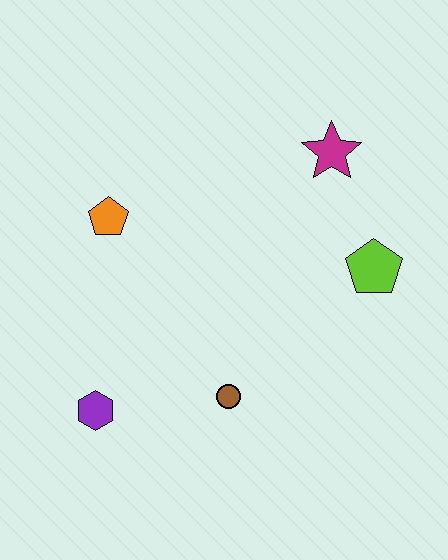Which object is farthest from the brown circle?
The magenta star is farthest from the brown circle.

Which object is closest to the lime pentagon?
The magenta star is closest to the lime pentagon.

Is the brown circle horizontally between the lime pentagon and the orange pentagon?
Yes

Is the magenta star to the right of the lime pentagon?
No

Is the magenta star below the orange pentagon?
No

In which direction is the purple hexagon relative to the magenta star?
The purple hexagon is below the magenta star.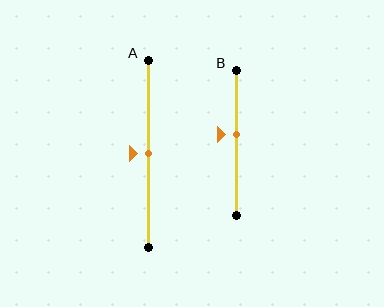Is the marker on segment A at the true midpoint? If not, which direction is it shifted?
Yes, the marker on segment A is at the true midpoint.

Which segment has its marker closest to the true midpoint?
Segment A has its marker closest to the true midpoint.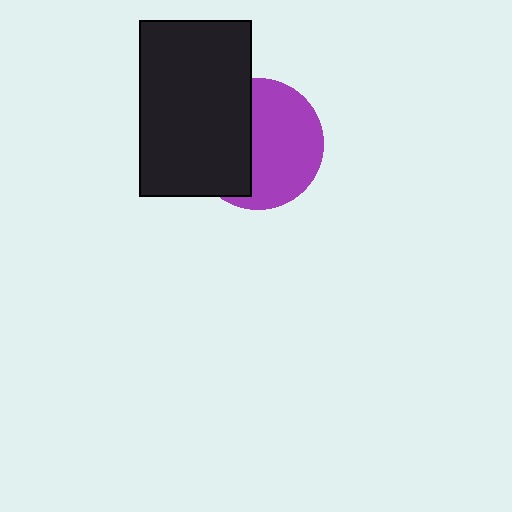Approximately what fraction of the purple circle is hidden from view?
Roughly 42% of the purple circle is hidden behind the black rectangle.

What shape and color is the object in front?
The object in front is a black rectangle.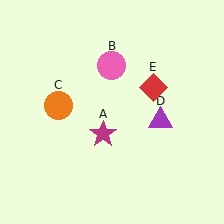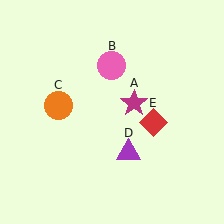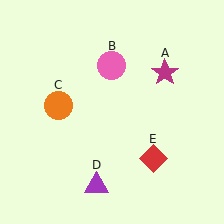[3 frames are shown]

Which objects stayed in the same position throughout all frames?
Pink circle (object B) and orange circle (object C) remained stationary.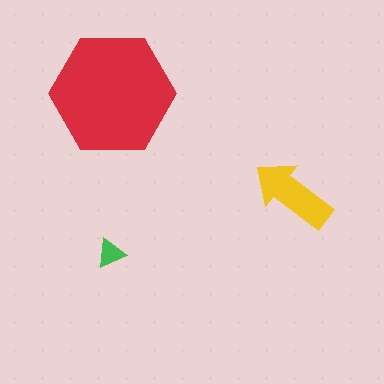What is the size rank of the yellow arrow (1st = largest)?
2nd.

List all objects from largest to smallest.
The red hexagon, the yellow arrow, the green triangle.